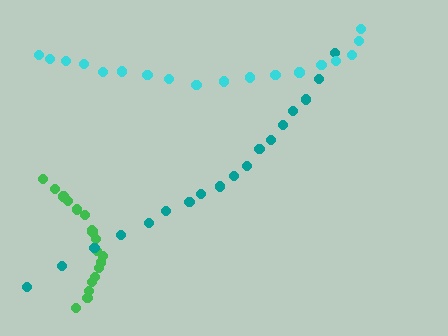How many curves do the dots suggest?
There are 3 distinct paths.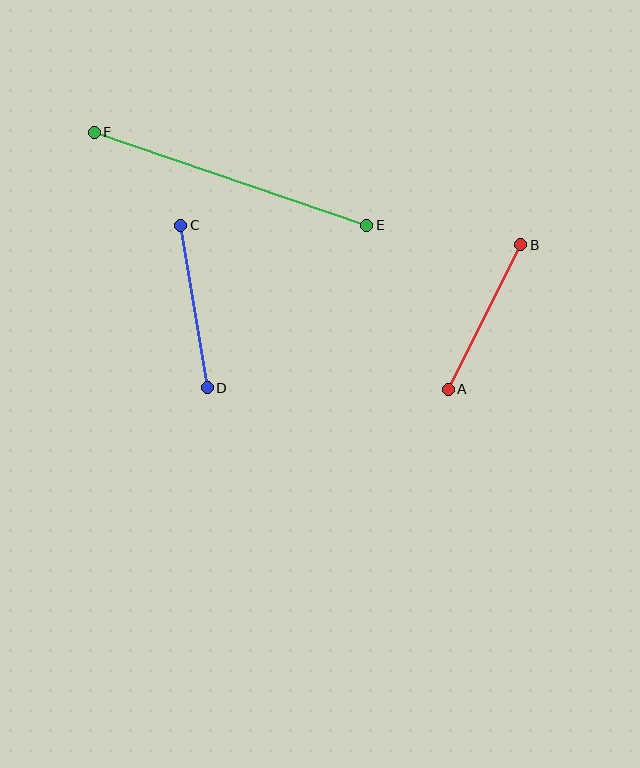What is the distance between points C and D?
The distance is approximately 165 pixels.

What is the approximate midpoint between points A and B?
The midpoint is at approximately (484, 317) pixels.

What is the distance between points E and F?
The distance is approximately 288 pixels.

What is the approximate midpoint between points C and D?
The midpoint is at approximately (194, 306) pixels.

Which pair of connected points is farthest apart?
Points E and F are farthest apart.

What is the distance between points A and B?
The distance is approximately 161 pixels.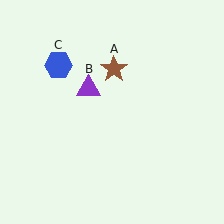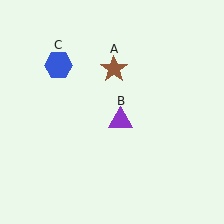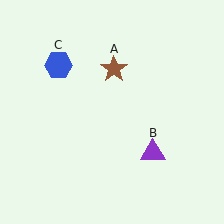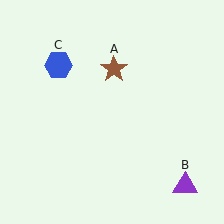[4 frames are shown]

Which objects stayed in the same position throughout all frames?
Brown star (object A) and blue hexagon (object C) remained stationary.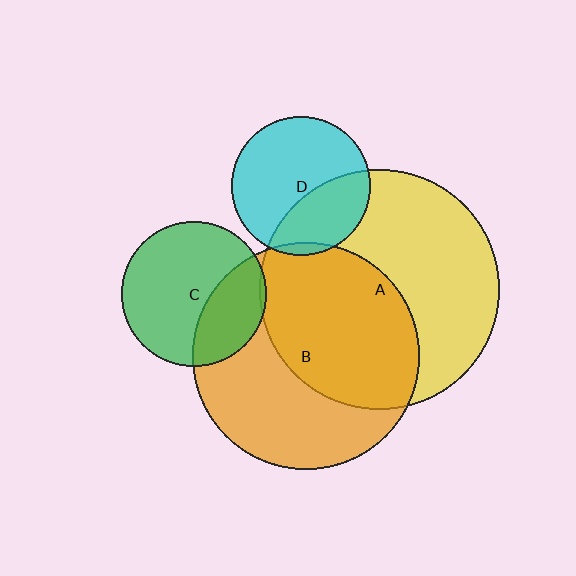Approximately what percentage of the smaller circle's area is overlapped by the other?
Approximately 50%.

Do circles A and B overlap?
Yes.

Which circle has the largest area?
Circle A (yellow).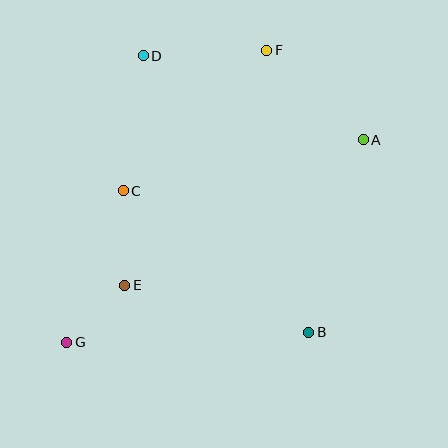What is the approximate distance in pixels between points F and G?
The distance between F and G is approximately 354 pixels.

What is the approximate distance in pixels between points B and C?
The distance between B and C is approximately 233 pixels.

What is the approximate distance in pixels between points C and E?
The distance between C and E is approximately 95 pixels.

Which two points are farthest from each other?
Points A and G are farthest from each other.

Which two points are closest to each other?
Points E and G are closest to each other.